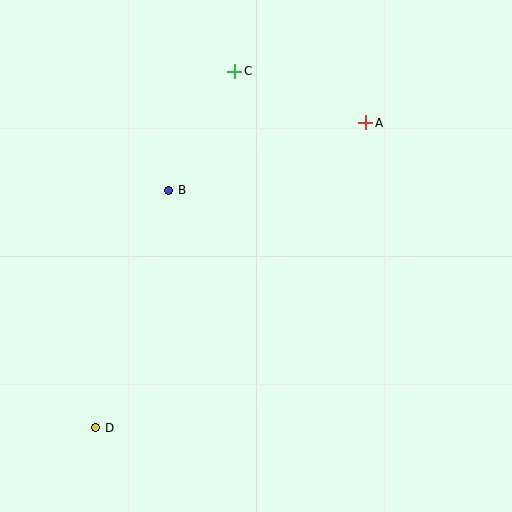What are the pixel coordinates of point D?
Point D is at (96, 428).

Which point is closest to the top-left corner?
Point C is closest to the top-left corner.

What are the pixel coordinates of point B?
Point B is at (169, 190).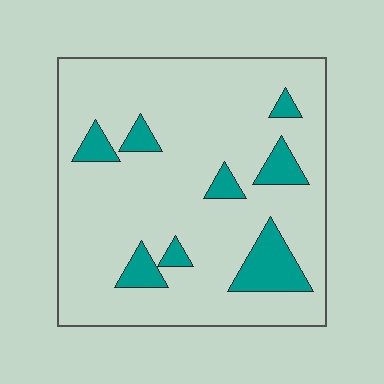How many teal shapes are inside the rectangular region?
8.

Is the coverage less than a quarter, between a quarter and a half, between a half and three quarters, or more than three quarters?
Less than a quarter.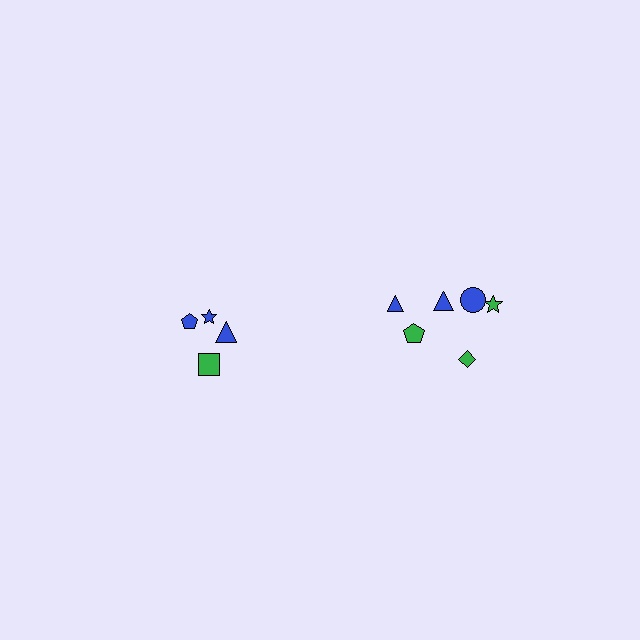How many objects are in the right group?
There are 6 objects.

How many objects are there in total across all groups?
There are 10 objects.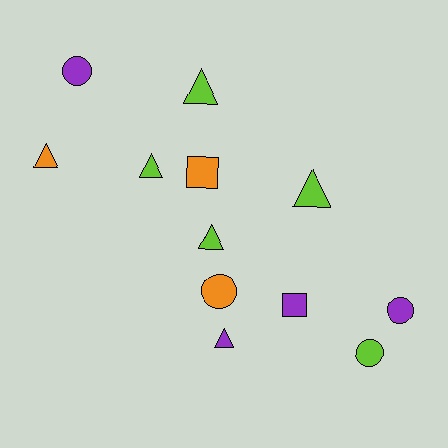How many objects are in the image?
There are 12 objects.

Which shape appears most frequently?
Triangle, with 6 objects.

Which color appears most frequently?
Lime, with 5 objects.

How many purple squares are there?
There is 1 purple square.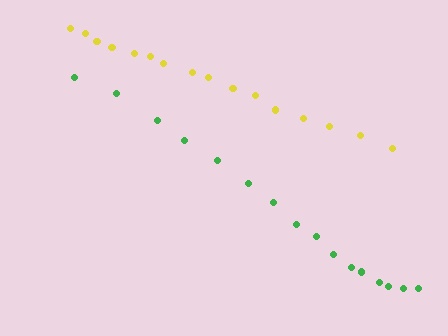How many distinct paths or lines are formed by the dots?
There are 2 distinct paths.